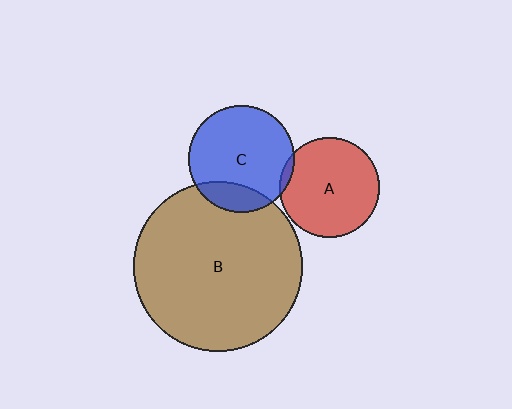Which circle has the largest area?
Circle B (brown).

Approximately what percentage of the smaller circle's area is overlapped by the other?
Approximately 5%.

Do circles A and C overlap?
Yes.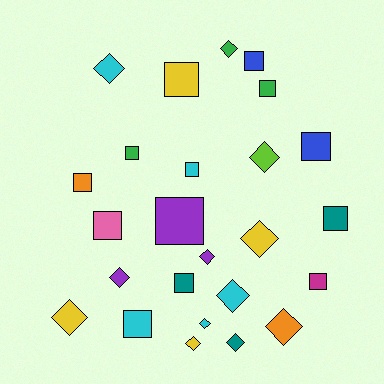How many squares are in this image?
There are 13 squares.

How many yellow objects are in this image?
There are 4 yellow objects.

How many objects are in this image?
There are 25 objects.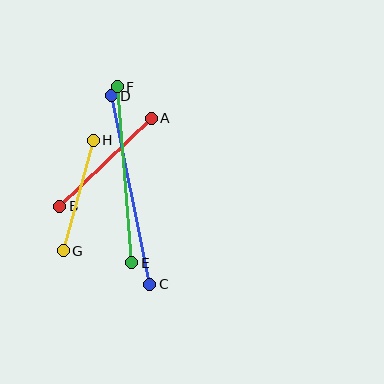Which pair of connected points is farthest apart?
Points C and D are farthest apart.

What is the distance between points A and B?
The distance is approximately 127 pixels.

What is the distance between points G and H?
The distance is approximately 115 pixels.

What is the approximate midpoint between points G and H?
The midpoint is at approximately (78, 195) pixels.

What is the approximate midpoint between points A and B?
The midpoint is at approximately (105, 162) pixels.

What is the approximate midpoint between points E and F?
The midpoint is at approximately (125, 175) pixels.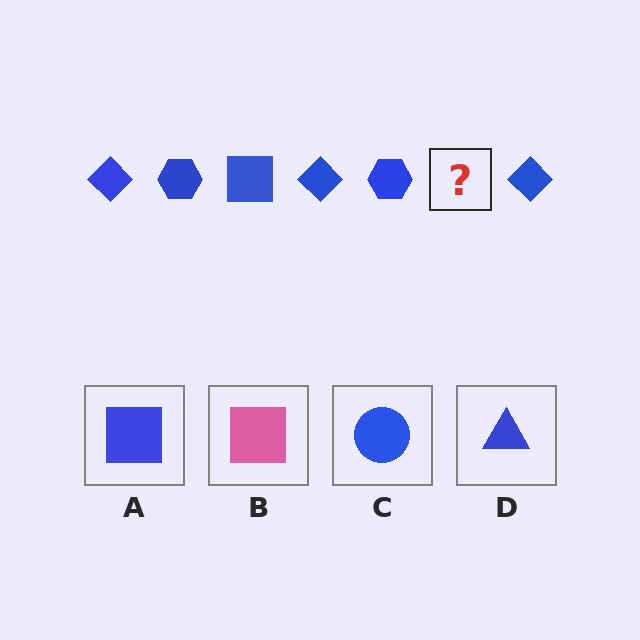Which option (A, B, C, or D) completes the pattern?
A.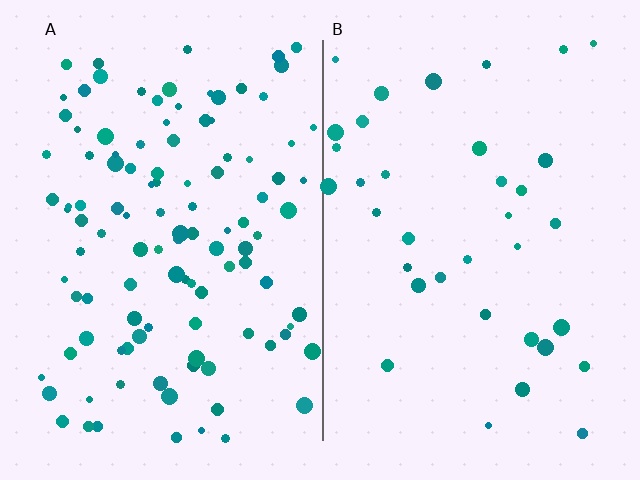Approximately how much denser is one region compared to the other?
Approximately 3.1× — region A over region B.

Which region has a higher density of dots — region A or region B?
A (the left).